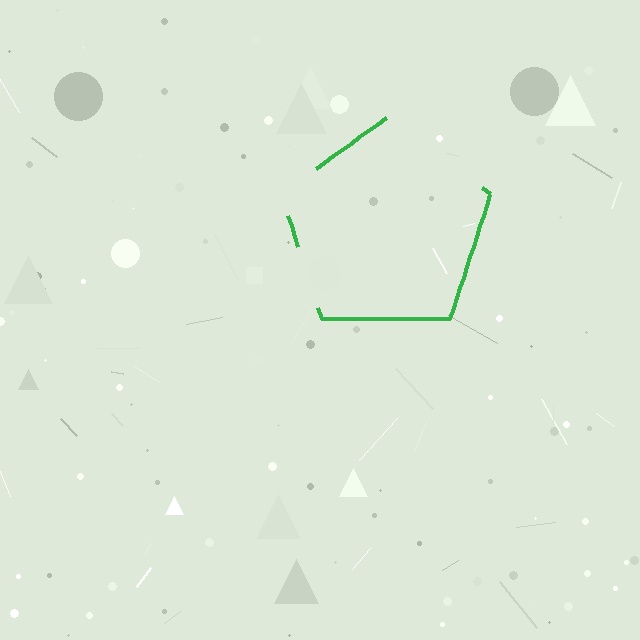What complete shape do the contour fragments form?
The contour fragments form a pentagon.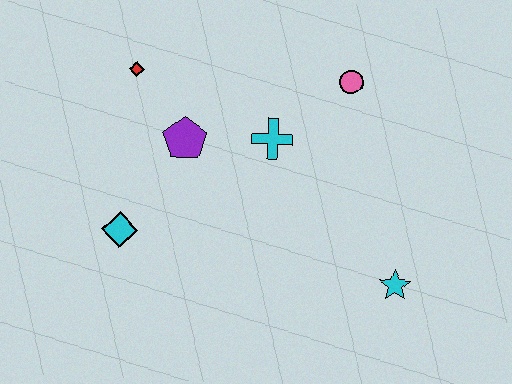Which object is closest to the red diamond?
The purple pentagon is closest to the red diamond.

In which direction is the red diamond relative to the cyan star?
The red diamond is to the left of the cyan star.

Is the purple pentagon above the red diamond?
No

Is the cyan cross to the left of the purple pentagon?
No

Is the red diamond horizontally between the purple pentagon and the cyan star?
No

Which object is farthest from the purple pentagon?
The cyan star is farthest from the purple pentagon.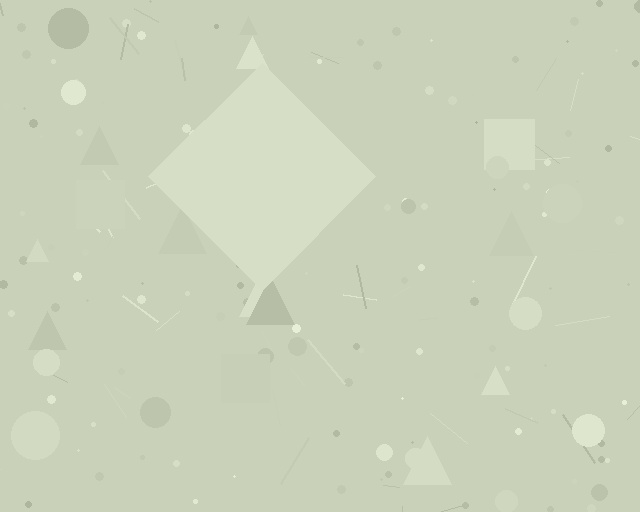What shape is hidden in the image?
A diamond is hidden in the image.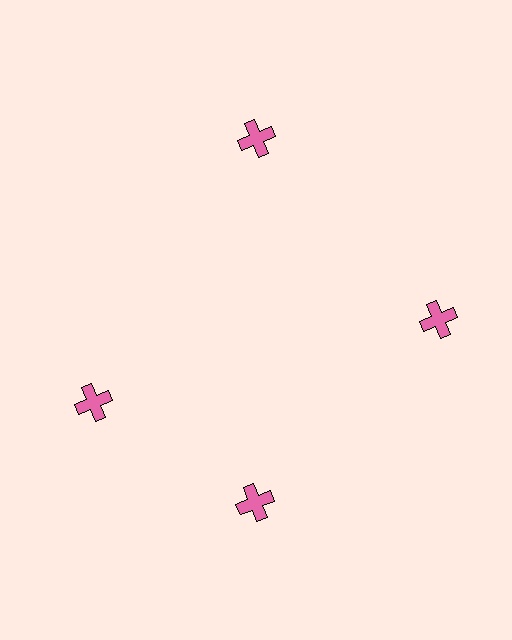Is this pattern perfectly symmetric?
No. The 4 pink crosses are arranged in a ring, but one element near the 9 o'clock position is rotated out of alignment along the ring, breaking the 4-fold rotational symmetry.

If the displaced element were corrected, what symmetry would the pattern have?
It would have 4-fold rotational symmetry — the pattern would map onto itself every 90 degrees.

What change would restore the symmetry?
The symmetry would be restored by rotating it back into even spacing with its neighbors so that all 4 crosses sit at equal angles and equal distance from the center.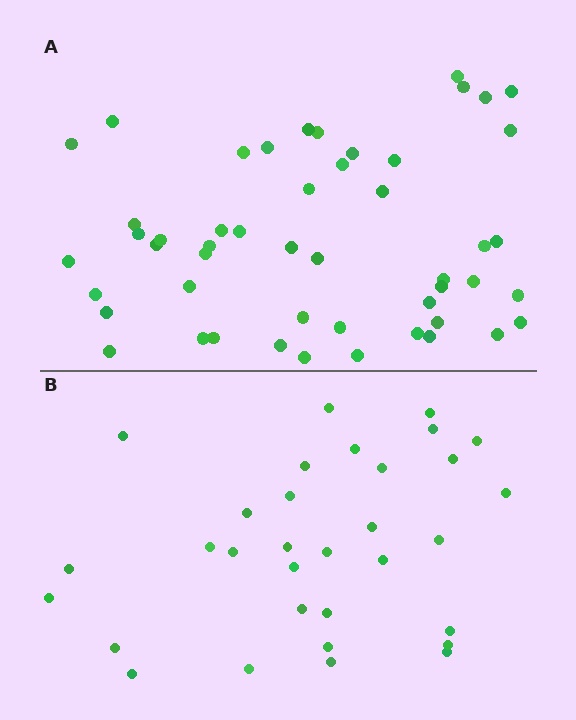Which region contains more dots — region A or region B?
Region A (the top region) has more dots.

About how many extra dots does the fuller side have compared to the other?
Region A has approximately 20 more dots than region B.